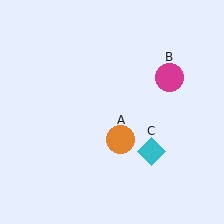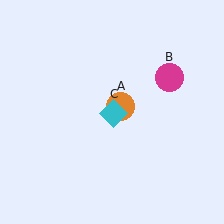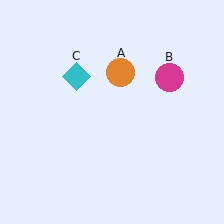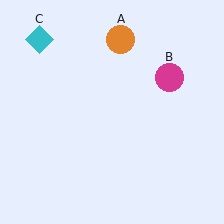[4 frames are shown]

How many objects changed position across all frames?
2 objects changed position: orange circle (object A), cyan diamond (object C).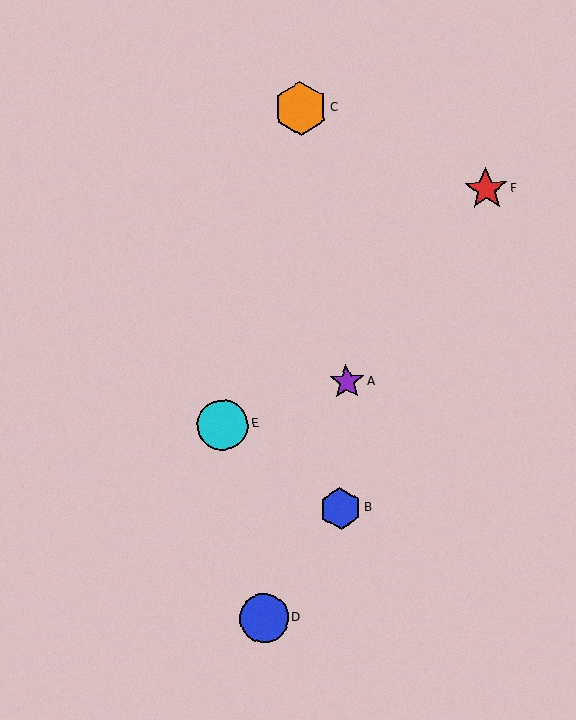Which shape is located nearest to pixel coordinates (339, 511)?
The blue hexagon (labeled B) at (340, 509) is nearest to that location.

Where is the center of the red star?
The center of the red star is at (486, 189).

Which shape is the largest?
The orange hexagon (labeled C) is the largest.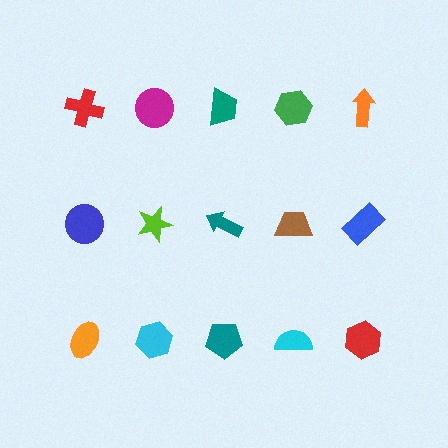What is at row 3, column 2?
A cyan hexagon.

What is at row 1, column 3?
A teal trapezoid.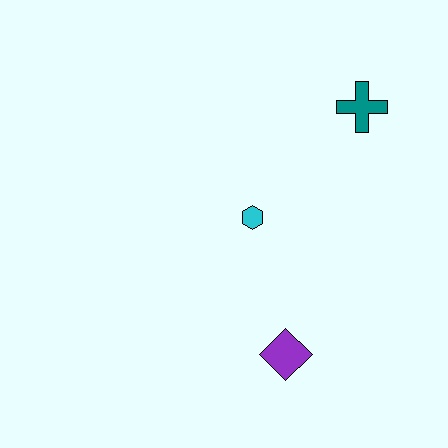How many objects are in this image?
There are 3 objects.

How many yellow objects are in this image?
There are no yellow objects.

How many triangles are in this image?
There are no triangles.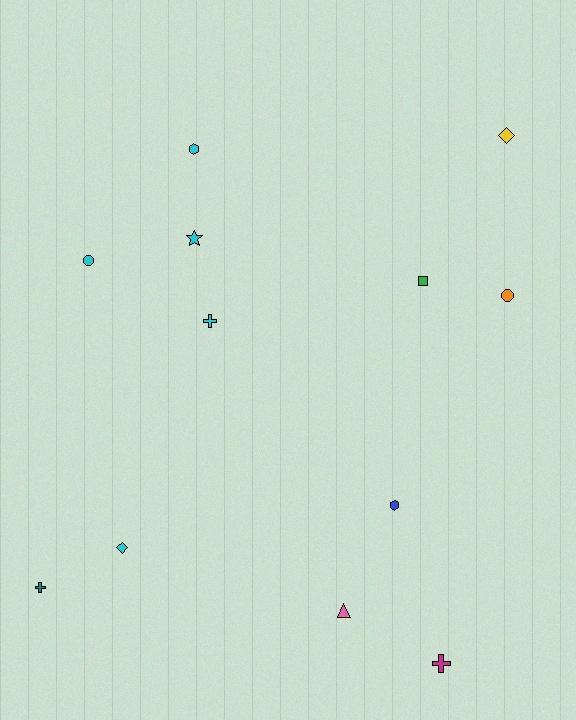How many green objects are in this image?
There is 1 green object.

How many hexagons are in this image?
There are 2 hexagons.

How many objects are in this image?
There are 12 objects.